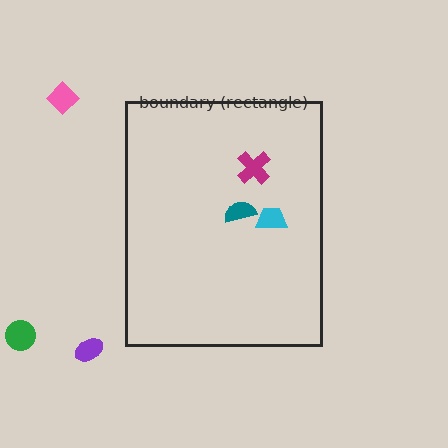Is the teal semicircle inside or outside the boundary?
Inside.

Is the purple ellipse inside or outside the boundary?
Outside.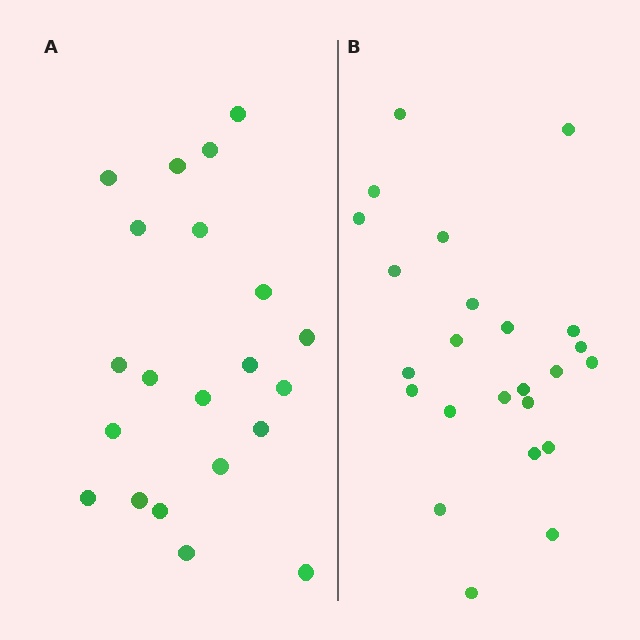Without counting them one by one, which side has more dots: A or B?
Region B (the right region) has more dots.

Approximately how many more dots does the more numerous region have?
Region B has just a few more — roughly 2 or 3 more dots than region A.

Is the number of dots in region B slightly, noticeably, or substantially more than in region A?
Region B has only slightly more — the two regions are fairly close. The ratio is roughly 1.1 to 1.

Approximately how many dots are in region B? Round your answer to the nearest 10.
About 20 dots. (The exact count is 24, which rounds to 20.)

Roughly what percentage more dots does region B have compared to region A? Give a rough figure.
About 15% more.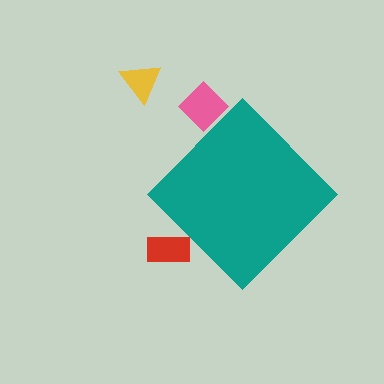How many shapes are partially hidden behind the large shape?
2 shapes are partially hidden.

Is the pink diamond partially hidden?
Yes, the pink diamond is partially hidden behind the teal diamond.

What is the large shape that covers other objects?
A teal diamond.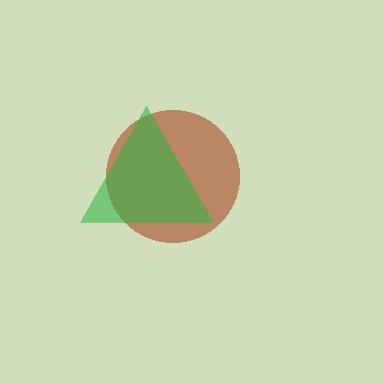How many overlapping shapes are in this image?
There are 2 overlapping shapes in the image.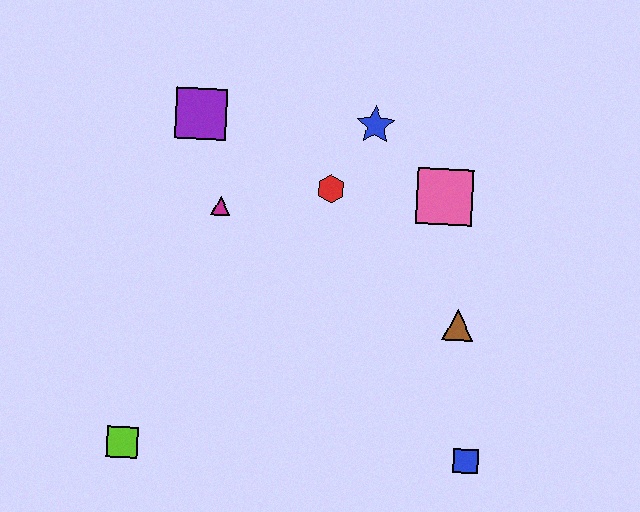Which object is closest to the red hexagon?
The blue star is closest to the red hexagon.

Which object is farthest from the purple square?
The blue square is farthest from the purple square.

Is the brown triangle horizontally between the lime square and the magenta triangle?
No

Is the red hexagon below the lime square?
No